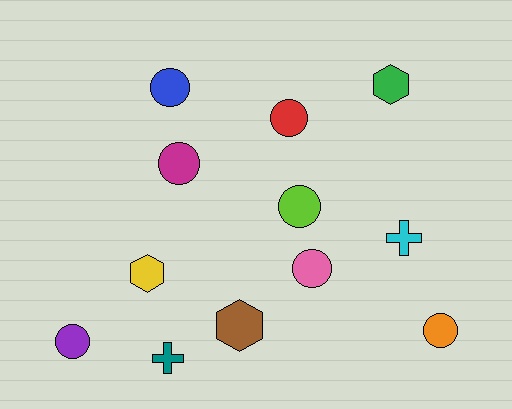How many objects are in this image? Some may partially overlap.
There are 12 objects.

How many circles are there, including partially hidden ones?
There are 7 circles.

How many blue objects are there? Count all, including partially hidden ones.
There is 1 blue object.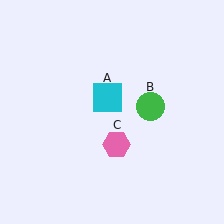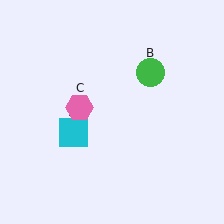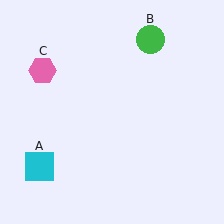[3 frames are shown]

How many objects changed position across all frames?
3 objects changed position: cyan square (object A), green circle (object B), pink hexagon (object C).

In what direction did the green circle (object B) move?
The green circle (object B) moved up.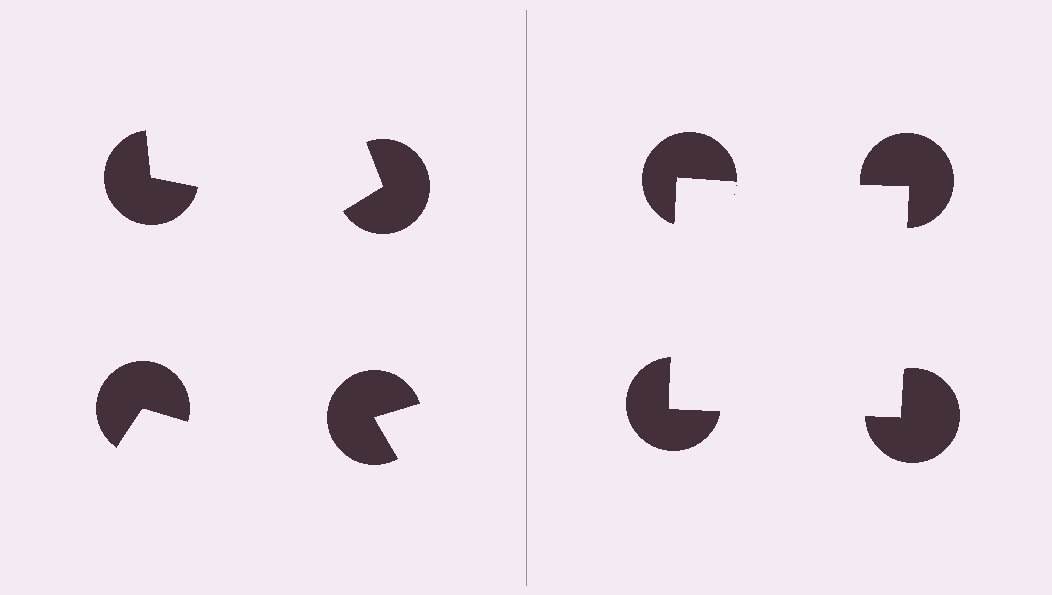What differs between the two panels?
The pac-man discs are positioned identically on both sides; only the wedge orientations differ. On the right they align to a square; on the left they are misaligned.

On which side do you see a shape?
An illusory square appears on the right side. On the left side the wedge cuts are rotated, so no coherent shape forms.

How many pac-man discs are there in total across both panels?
8 — 4 on each side.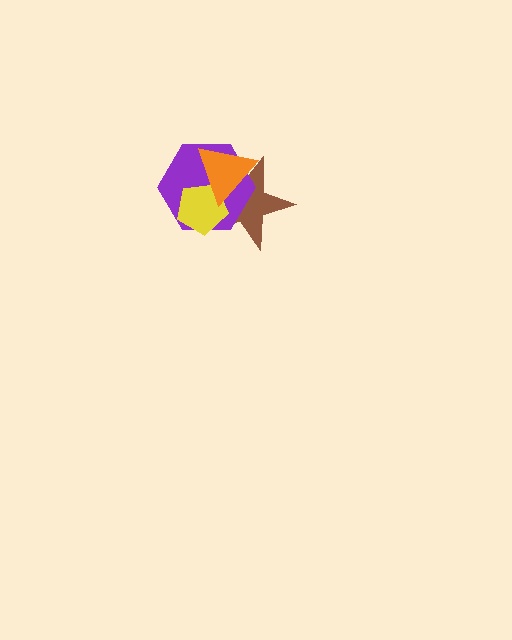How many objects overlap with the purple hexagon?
3 objects overlap with the purple hexagon.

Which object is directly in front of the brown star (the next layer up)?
The purple hexagon is directly in front of the brown star.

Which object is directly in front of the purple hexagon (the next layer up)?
The yellow pentagon is directly in front of the purple hexagon.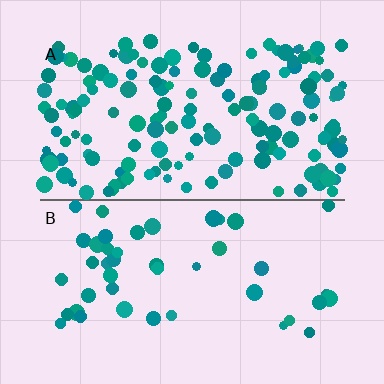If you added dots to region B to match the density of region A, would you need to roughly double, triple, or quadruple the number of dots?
Approximately triple.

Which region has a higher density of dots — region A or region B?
A (the top).